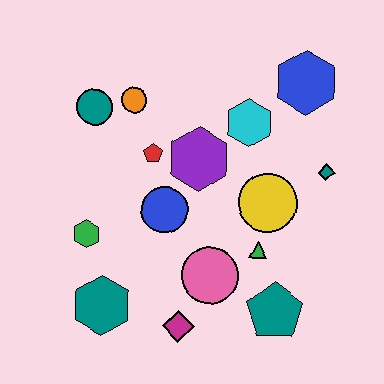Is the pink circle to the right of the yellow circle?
No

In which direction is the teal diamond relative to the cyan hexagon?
The teal diamond is to the right of the cyan hexagon.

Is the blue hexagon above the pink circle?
Yes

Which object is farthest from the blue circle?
The blue hexagon is farthest from the blue circle.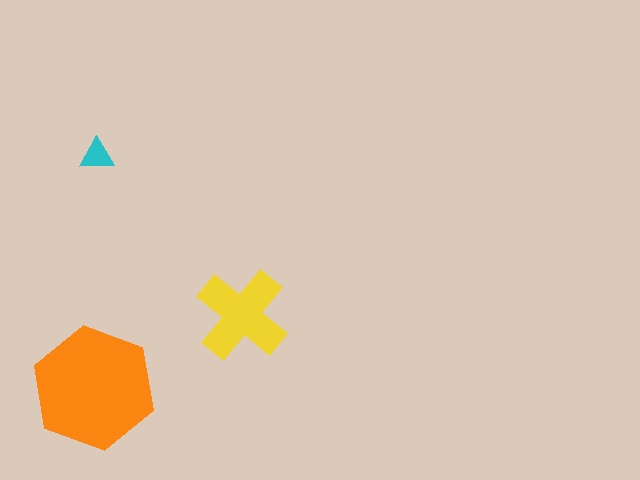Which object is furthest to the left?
The orange hexagon is leftmost.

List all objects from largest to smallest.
The orange hexagon, the yellow cross, the cyan triangle.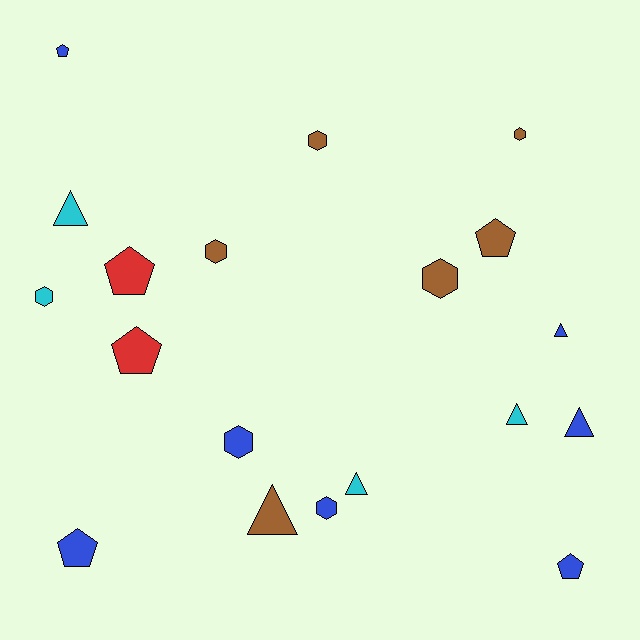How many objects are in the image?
There are 19 objects.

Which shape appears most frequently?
Hexagon, with 7 objects.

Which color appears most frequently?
Blue, with 7 objects.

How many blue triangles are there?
There are 2 blue triangles.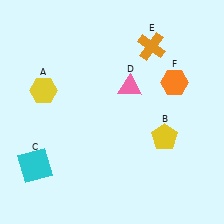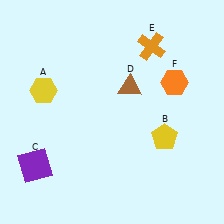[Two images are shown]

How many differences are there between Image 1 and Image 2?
There are 2 differences between the two images.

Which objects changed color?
C changed from cyan to purple. D changed from pink to brown.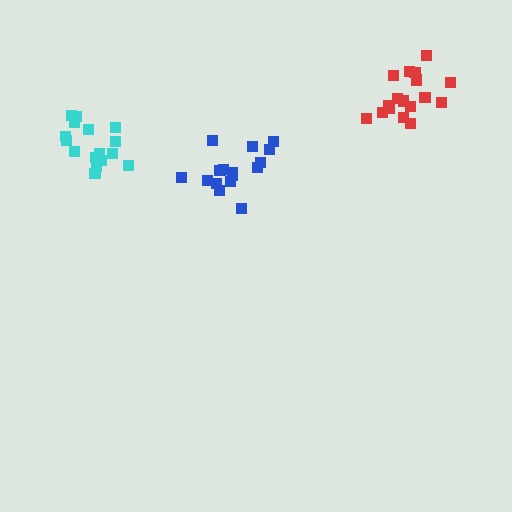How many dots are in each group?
Group 1: 17 dots, Group 2: 16 dots, Group 3: 17 dots (50 total).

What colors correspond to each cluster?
The clusters are colored: red, blue, cyan.